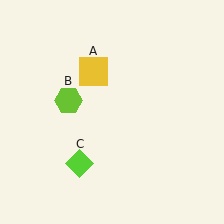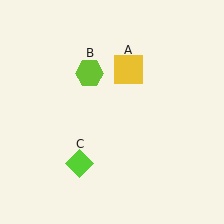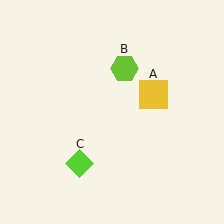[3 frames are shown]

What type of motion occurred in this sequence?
The yellow square (object A), lime hexagon (object B) rotated clockwise around the center of the scene.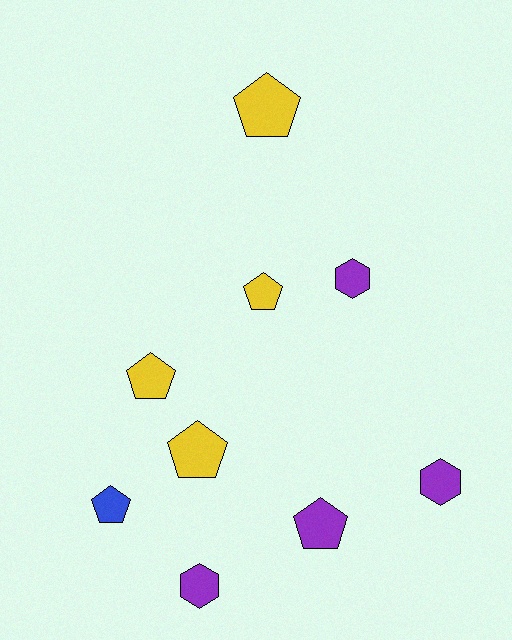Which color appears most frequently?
Yellow, with 4 objects.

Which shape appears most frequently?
Pentagon, with 6 objects.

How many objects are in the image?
There are 9 objects.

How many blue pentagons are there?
There is 1 blue pentagon.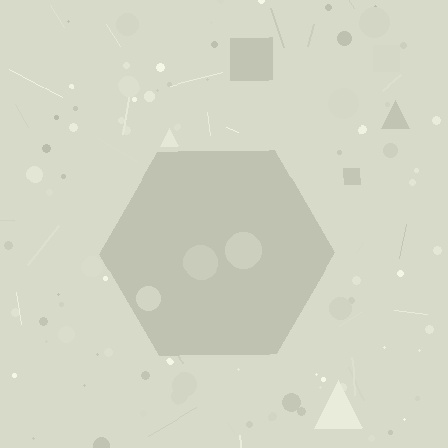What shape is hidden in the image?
A hexagon is hidden in the image.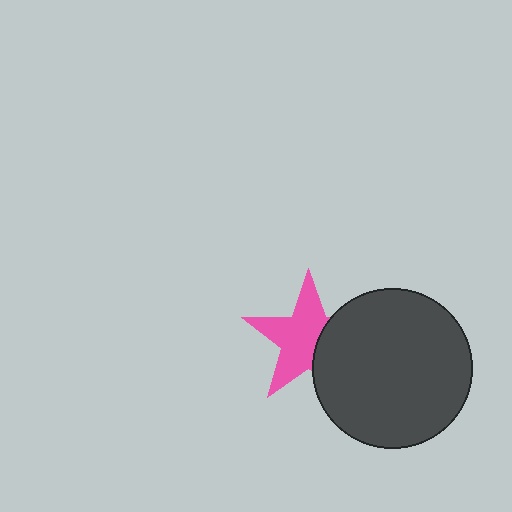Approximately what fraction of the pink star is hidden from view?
Roughly 35% of the pink star is hidden behind the dark gray circle.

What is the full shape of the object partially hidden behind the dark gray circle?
The partially hidden object is a pink star.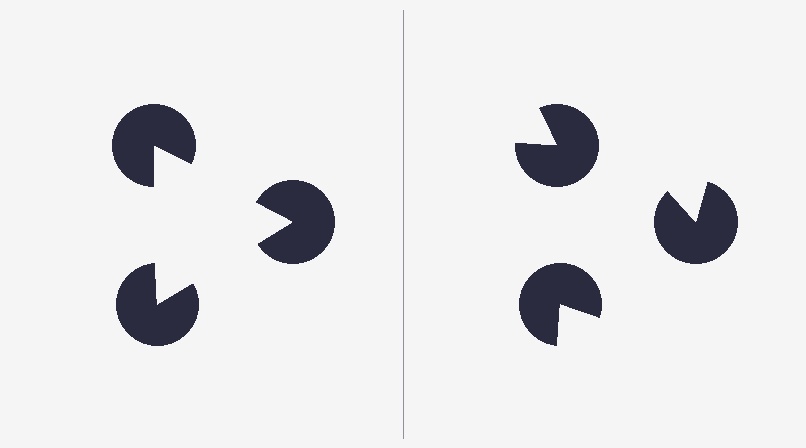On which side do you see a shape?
An illusory triangle appears on the left side. On the right side the wedge cuts are rotated, so no coherent shape forms.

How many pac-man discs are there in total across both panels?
6 — 3 on each side.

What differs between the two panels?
The pac-man discs are positioned identically on both sides; only the wedge orientations differ. On the left they align to a triangle; on the right they are misaligned.